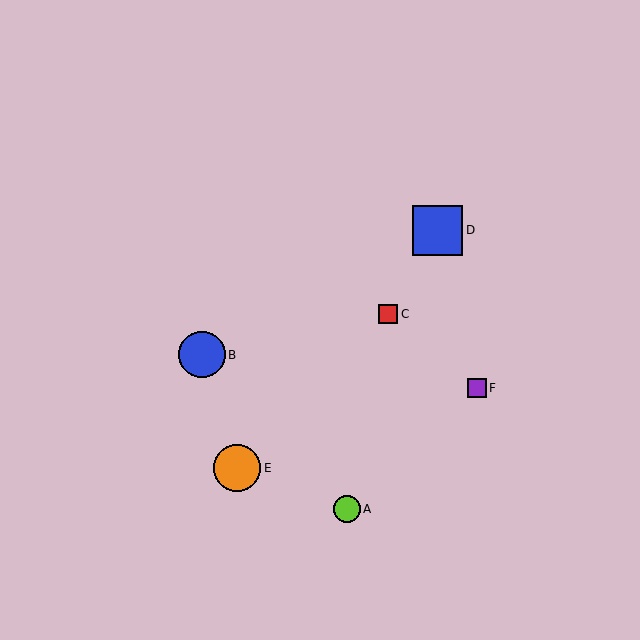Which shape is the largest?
The blue square (labeled D) is the largest.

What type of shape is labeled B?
Shape B is a blue circle.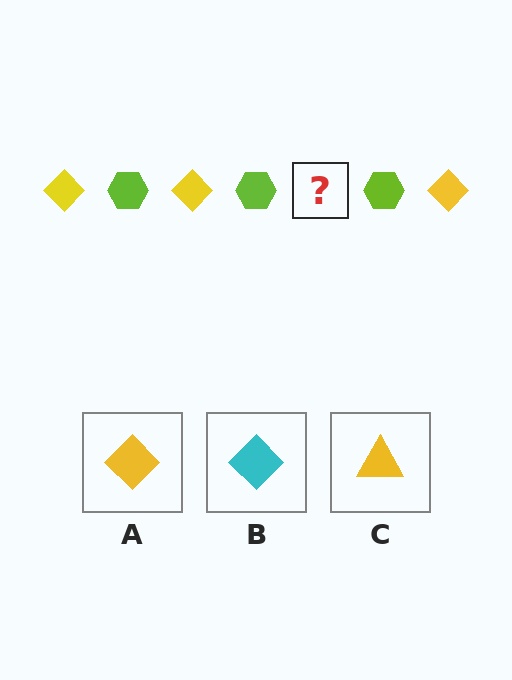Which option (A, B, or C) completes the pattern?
A.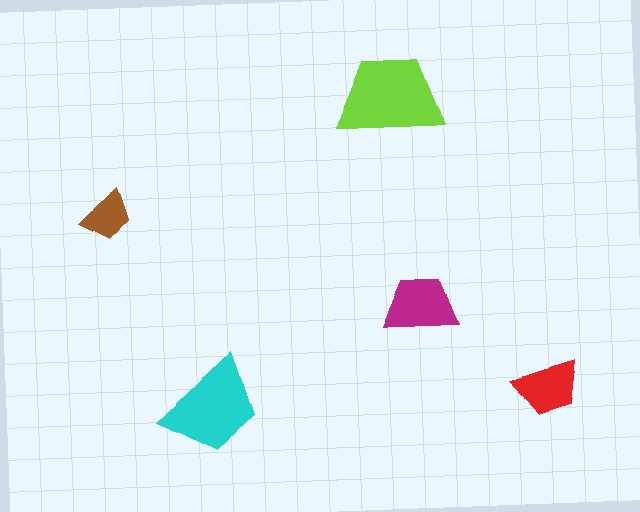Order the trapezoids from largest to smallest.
the lime one, the cyan one, the magenta one, the red one, the brown one.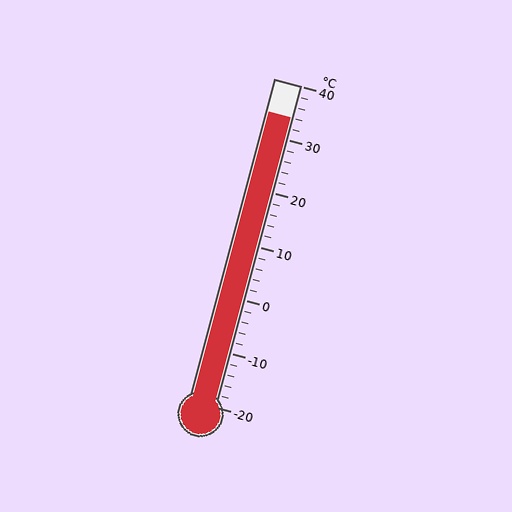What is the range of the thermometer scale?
The thermometer scale ranges from -20°C to 40°C.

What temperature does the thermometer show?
The thermometer shows approximately 34°C.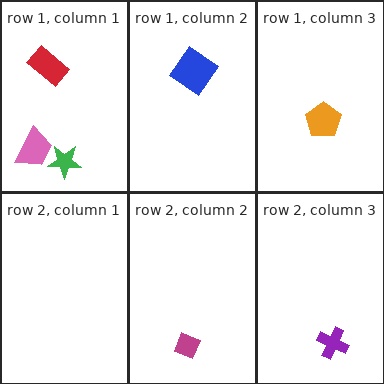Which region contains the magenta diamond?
The row 2, column 2 region.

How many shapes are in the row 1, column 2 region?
1.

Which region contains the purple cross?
The row 2, column 3 region.